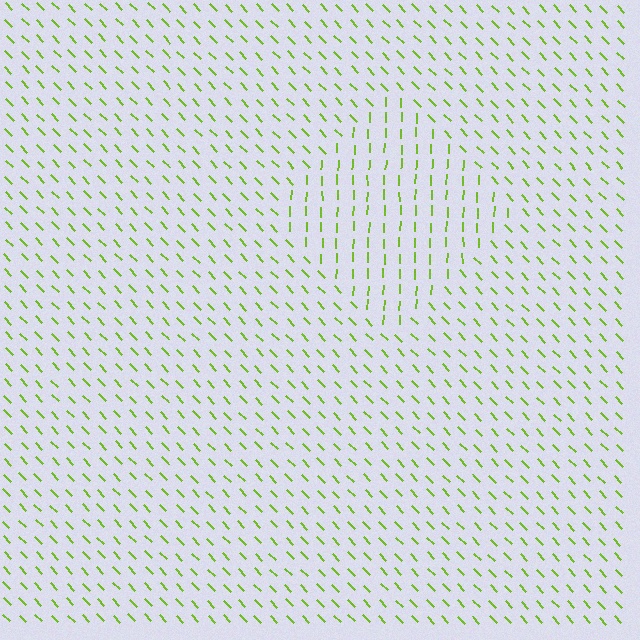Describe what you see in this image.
The image is filled with small lime line segments. A diamond region in the image has lines oriented differently from the surrounding lines, creating a visible texture boundary.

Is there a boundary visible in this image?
Yes, there is a texture boundary formed by a change in line orientation.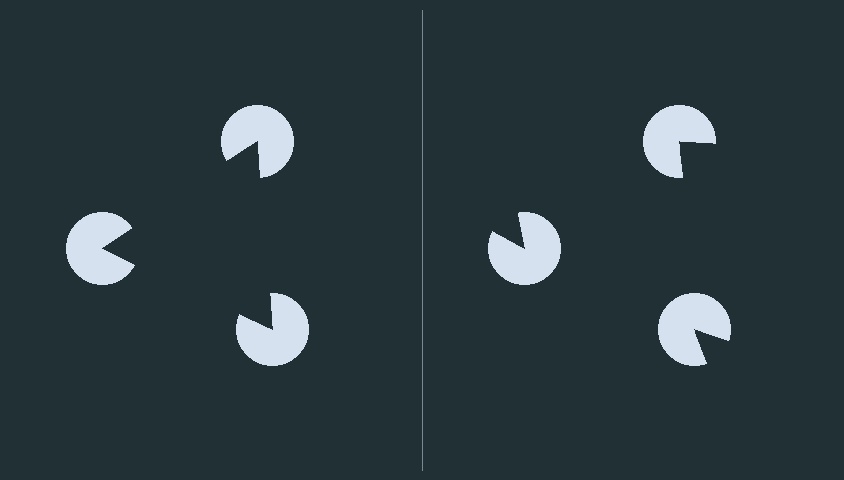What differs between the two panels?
The pac-man discs are positioned identically on both sides; only the wedge orientations differ. On the left they align to a triangle; on the right they are misaligned.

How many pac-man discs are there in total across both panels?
6 — 3 on each side.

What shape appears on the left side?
An illusory triangle.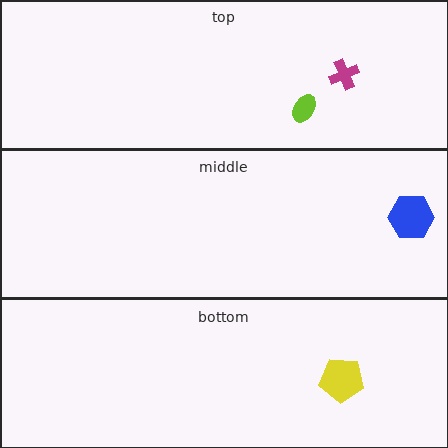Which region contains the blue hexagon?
The middle region.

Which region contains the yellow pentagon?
The bottom region.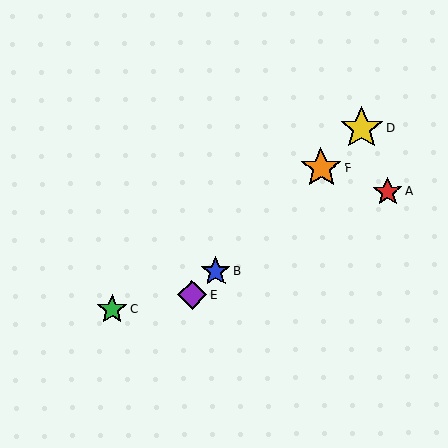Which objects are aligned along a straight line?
Objects B, D, E, F are aligned along a straight line.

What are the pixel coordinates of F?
Object F is at (321, 168).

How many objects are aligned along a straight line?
4 objects (B, D, E, F) are aligned along a straight line.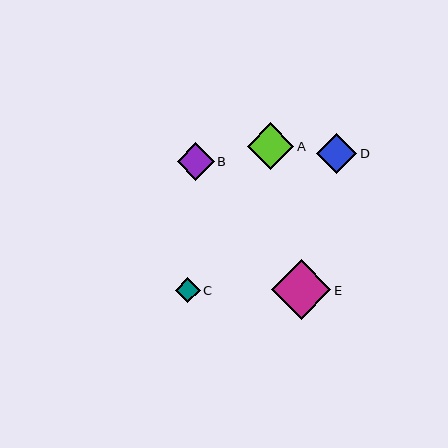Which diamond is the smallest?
Diamond C is the smallest with a size of approximately 25 pixels.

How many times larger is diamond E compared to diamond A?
Diamond E is approximately 1.3 times the size of diamond A.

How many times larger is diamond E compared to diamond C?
Diamond E is approximately 2.4 times the size of diamond C.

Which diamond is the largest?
Diamond E is the largest with a size of approximately 60 pixels.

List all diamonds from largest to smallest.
From largest to smallest: E, A, D, B, C.